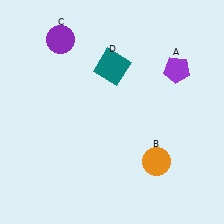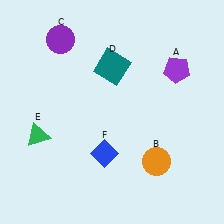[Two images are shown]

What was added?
A green triangle (E), a blue diamond (F) were added in Image 2.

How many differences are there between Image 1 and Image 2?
There are 2 differences between the two images.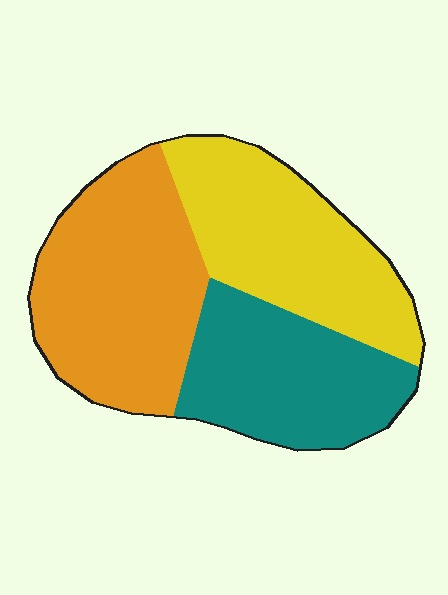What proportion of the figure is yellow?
Yellow takes up between a sixth and a third of the figure.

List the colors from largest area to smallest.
From largest to smallest: orange, yellow, teal.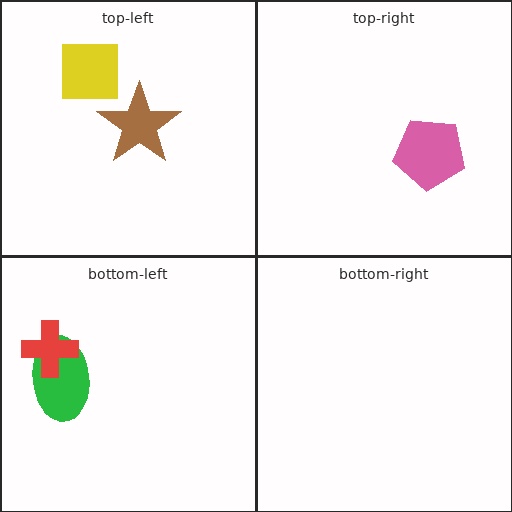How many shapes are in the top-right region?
1.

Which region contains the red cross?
The bottom-left region.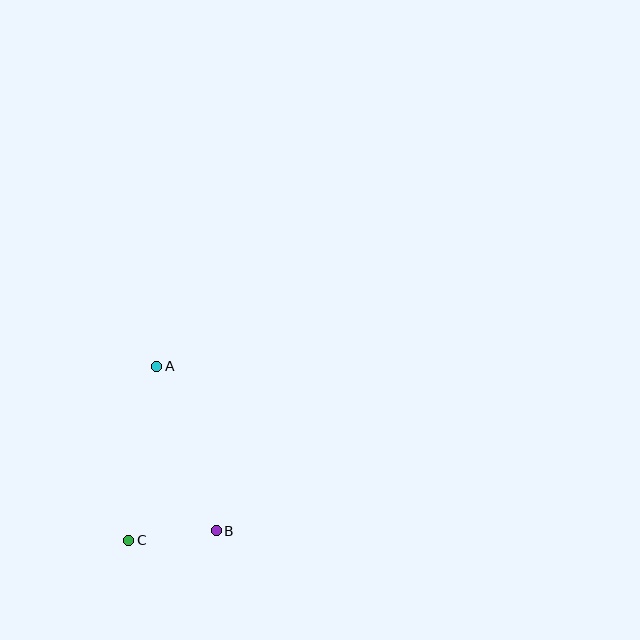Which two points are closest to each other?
Points B and C are closest to each other.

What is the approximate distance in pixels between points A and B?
The distance between A and B is approximately 175 pixels.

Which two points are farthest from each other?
Points A and C are farthest from each other.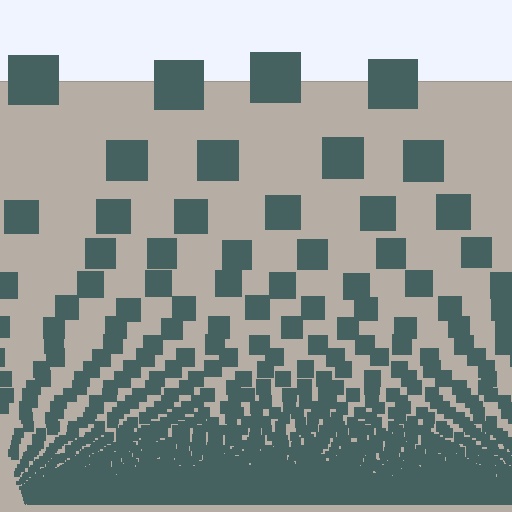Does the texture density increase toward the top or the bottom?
Density increases toward the bottom.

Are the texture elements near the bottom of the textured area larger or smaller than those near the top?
Smaller. The gradient is inverted — elements near the bottom are smaller and denser.